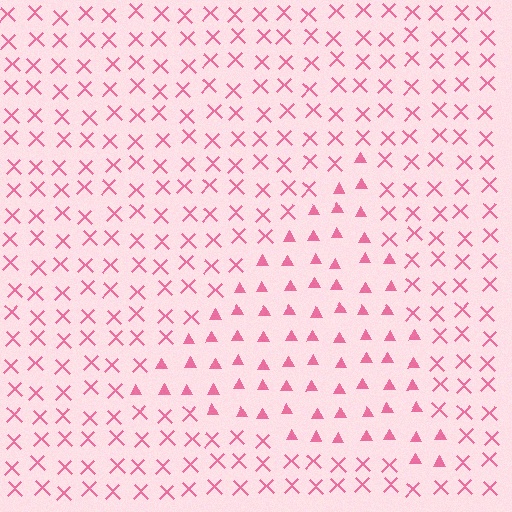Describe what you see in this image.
The image is filled with small pink elements arranged in a uniform grid. A triangle-shaped region contains triangles, while the surrounding area contains X marks. The boundary is defined purely by the change in element shape.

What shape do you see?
I see a triangle.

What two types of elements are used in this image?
The image uses triangles inside the triangle region and X marks outside it.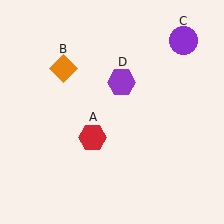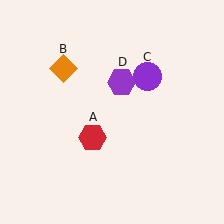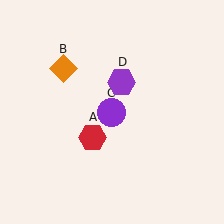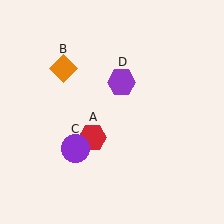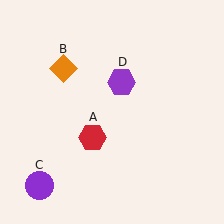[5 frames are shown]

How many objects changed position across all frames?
1 object changed position: purple circle (object C).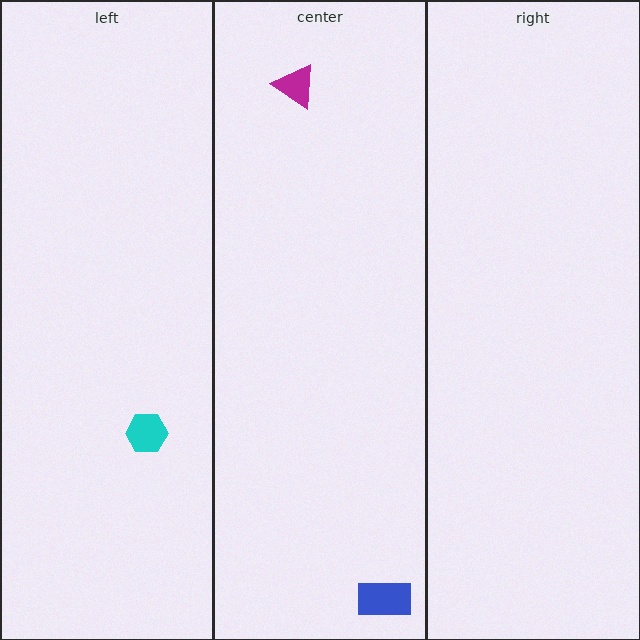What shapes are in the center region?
The magenta triangle, the blue rectangle.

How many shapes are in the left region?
1.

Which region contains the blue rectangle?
The center region.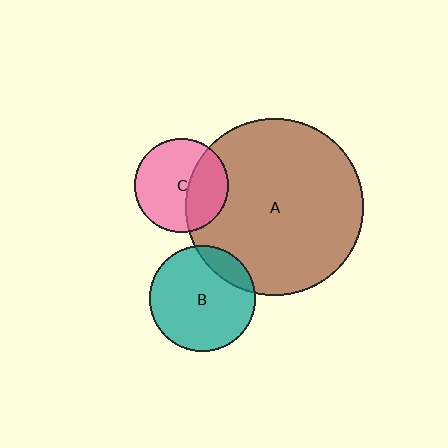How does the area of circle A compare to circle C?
Approximately 3.5 times.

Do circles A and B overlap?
Yes.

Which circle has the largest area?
Circle A (brown).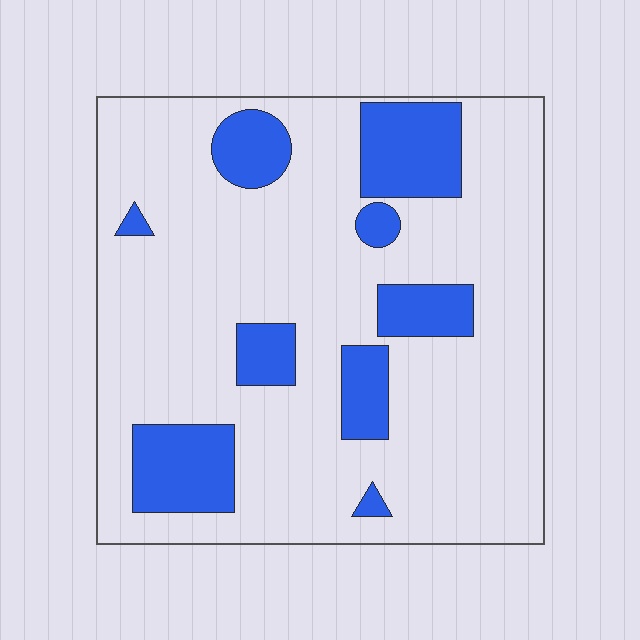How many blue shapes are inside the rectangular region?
9.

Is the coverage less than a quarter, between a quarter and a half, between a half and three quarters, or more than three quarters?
Less than a quarter.